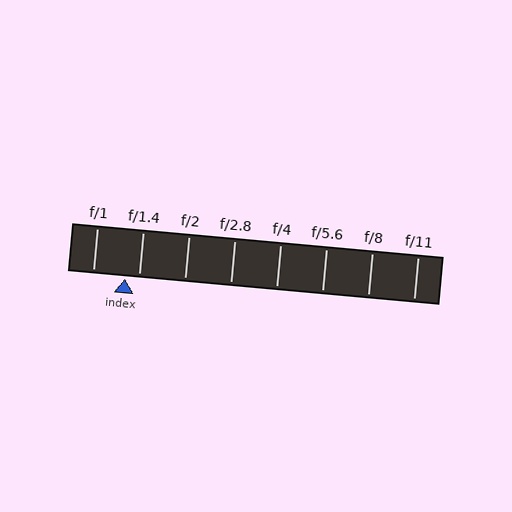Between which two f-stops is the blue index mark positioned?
The index mark is between f/1 and f/1.4.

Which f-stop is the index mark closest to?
The index mark is closest to f/1.4.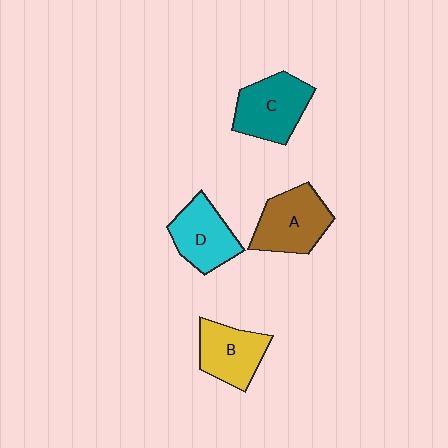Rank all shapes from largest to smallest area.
From largest to smallest: A (brown), C (teal), D (cyan), B (yellow).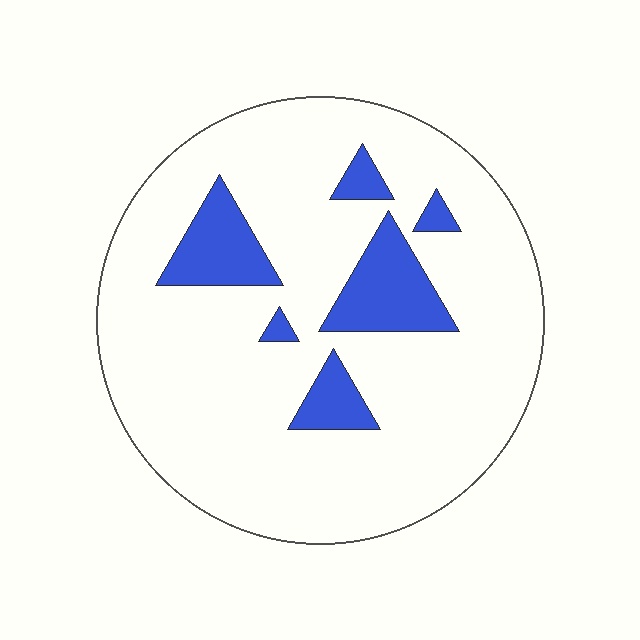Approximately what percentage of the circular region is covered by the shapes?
Approximately 15%.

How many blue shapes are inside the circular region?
6.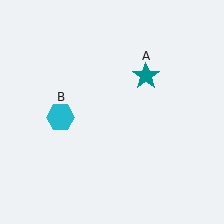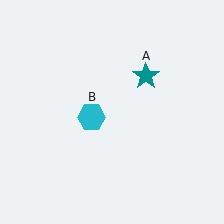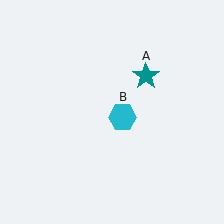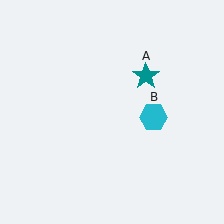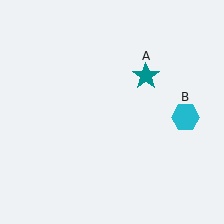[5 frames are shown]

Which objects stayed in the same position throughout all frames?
Teal star (object A) remained stationary.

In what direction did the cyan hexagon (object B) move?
The cyan hexagon (object B) moved right.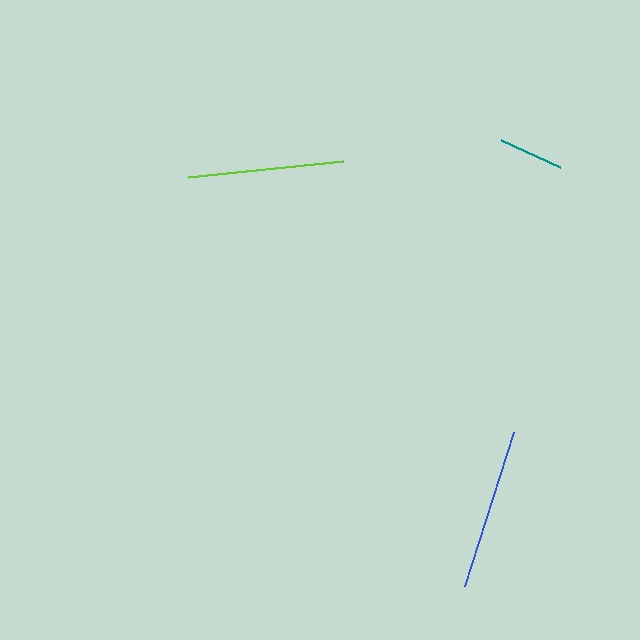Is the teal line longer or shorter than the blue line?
The blue line is longer than the teal line.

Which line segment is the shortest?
The teal line is the shortest at approximately 65 pixels.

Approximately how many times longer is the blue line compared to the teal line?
The blue line is approximately 2.5 times the length of the teal line.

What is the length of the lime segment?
The lime segment is approximately 156 pixels long.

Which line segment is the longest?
The blue line is the longest at approximately 162 pixels.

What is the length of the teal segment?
The teal segment is approximately 65 pixels long.